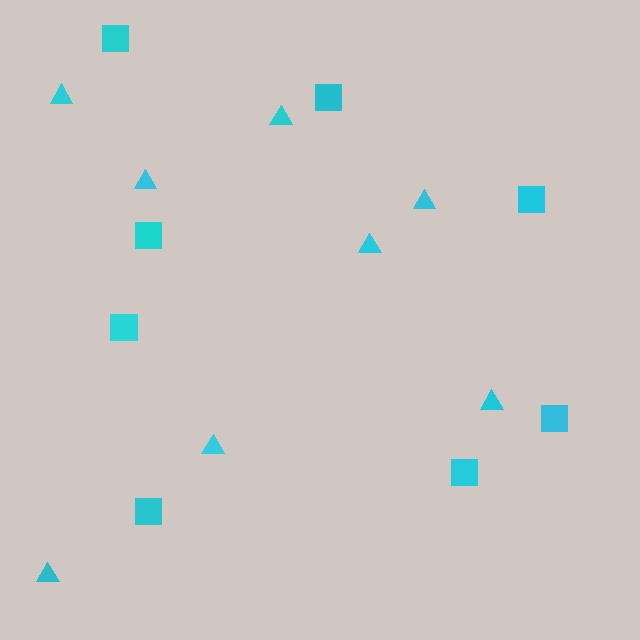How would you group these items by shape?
There are 2 groups: one group of triangles (8) and one group of squares (8).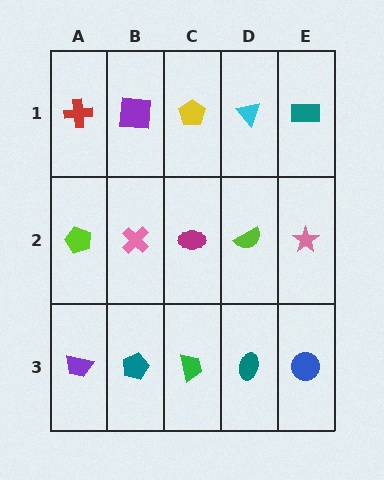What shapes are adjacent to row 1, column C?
A magenta ellipse (row 2, column C), a purple square (row 1, column B), a cyan triangle (row 1, column D).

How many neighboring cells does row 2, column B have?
4.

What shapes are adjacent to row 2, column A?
A red cross (row 1, column A), a purple trapezoid (row 3, column A), a pink cross (row 2, column B).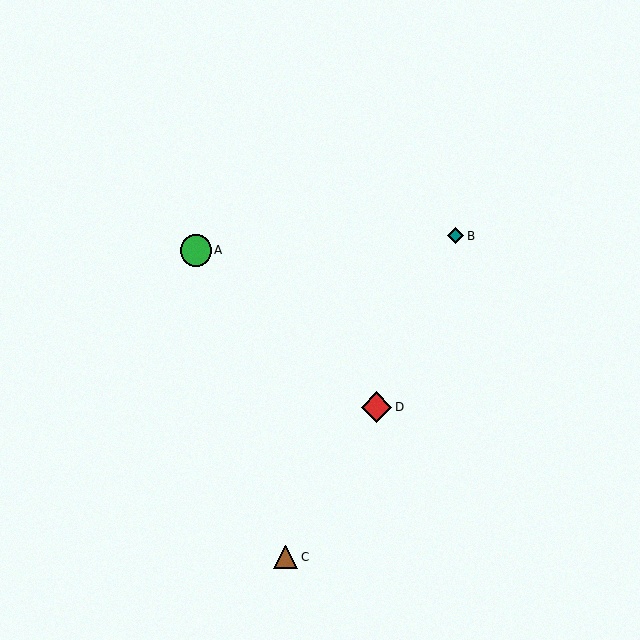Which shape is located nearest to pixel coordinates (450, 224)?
The teal diamond (labeled B) at (456, 236) is nearest to that location.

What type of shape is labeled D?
Shape D is a red diamond.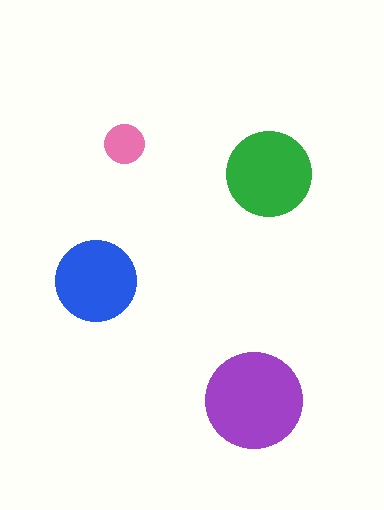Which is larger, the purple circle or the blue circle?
The purple one.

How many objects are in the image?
There are 4 objects in the image.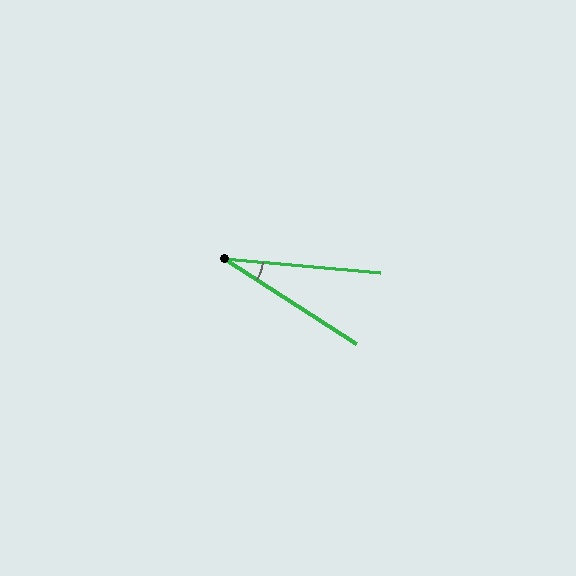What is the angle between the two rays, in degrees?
Approximately 28 degrees.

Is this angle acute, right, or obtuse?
It is acute.